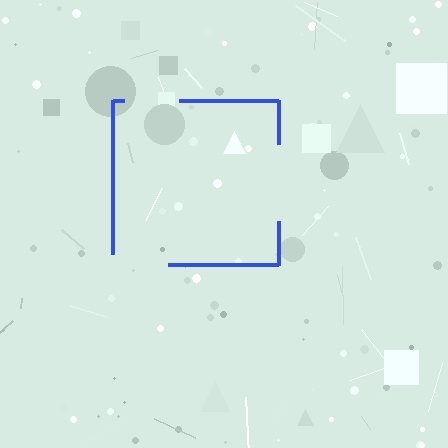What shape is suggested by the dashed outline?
The dashed outline suggests a square.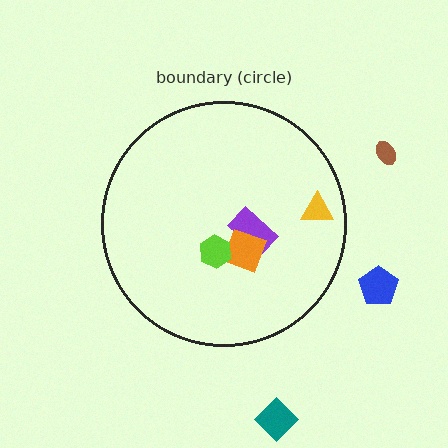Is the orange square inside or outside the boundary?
Inside.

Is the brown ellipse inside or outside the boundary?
Outside.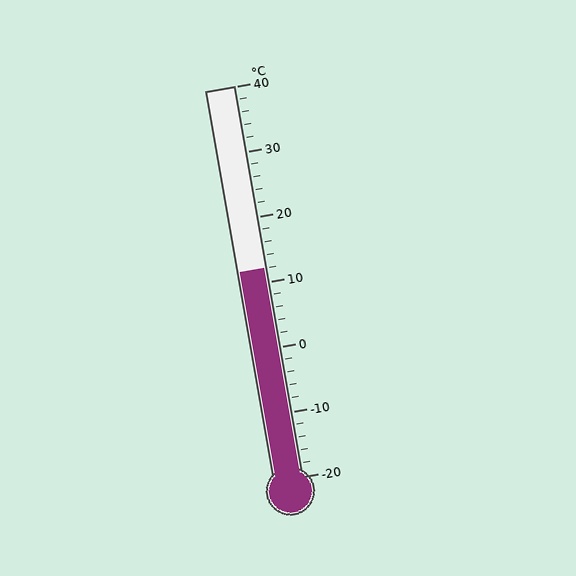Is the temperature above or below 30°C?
The temperature is below 30°C.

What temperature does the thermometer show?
The thermometer shows approximately 12°C.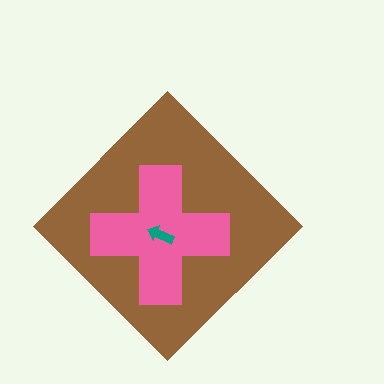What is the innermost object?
The teal arrow.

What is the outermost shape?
The brown diamond.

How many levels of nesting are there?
3.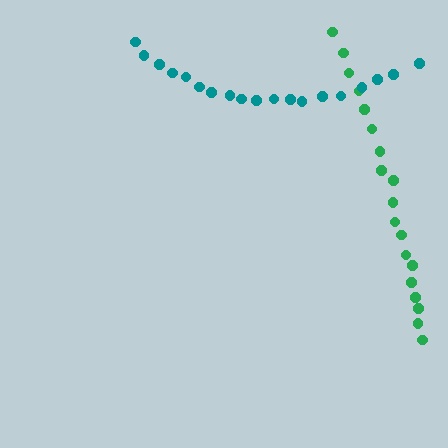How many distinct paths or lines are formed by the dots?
There are 2 distinct paths.